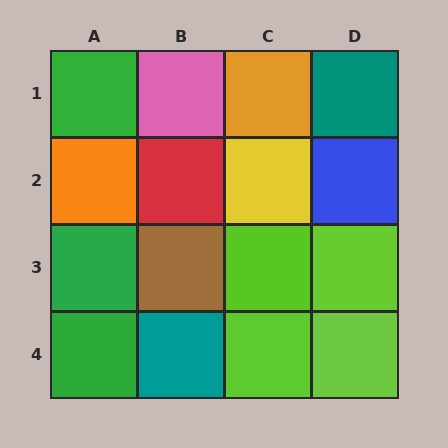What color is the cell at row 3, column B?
Brown.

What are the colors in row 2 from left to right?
Orange, red, yellow, blue.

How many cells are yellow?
1 cell is yellow.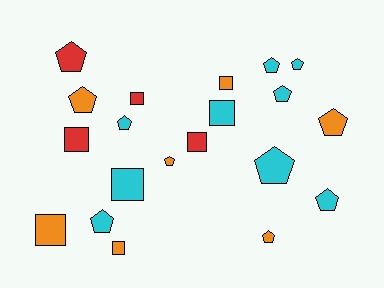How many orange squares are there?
There are 3 orange squares.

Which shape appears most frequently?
Pentagon, with 12 objects.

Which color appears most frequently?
Cyan, with 9 objects.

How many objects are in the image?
There are 20 objects.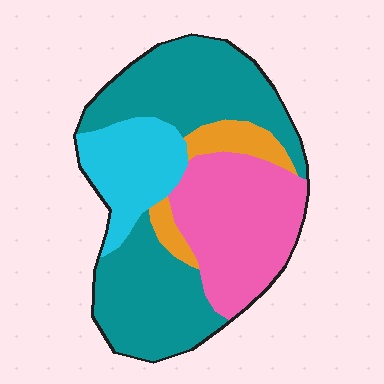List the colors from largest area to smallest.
From largest to smallest: teal, pink, cyan, orange.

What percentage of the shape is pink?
Pink takes up about one quarter (1/4) of the shape.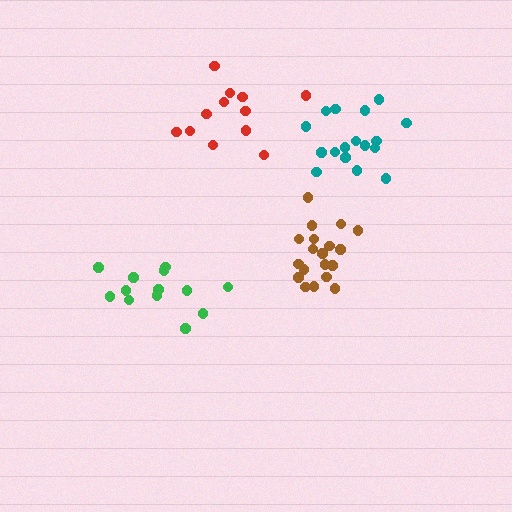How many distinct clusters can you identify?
There are 4 distinct clusters.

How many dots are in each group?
Group 1: 19 dots, Group 2: 13 dots, Group 3: 17 dots, Group 4: 13 dots (62 total).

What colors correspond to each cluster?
The clusters are colored: brown, red, teal, green.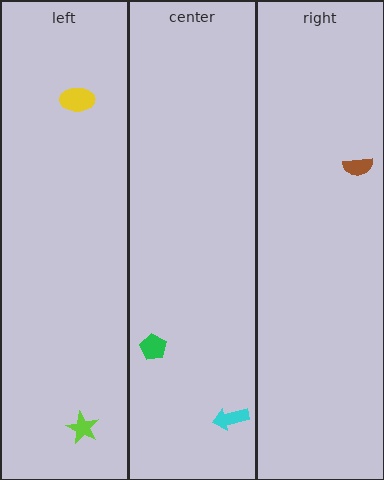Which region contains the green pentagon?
The center region.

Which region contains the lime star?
The left region.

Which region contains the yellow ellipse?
The left region.